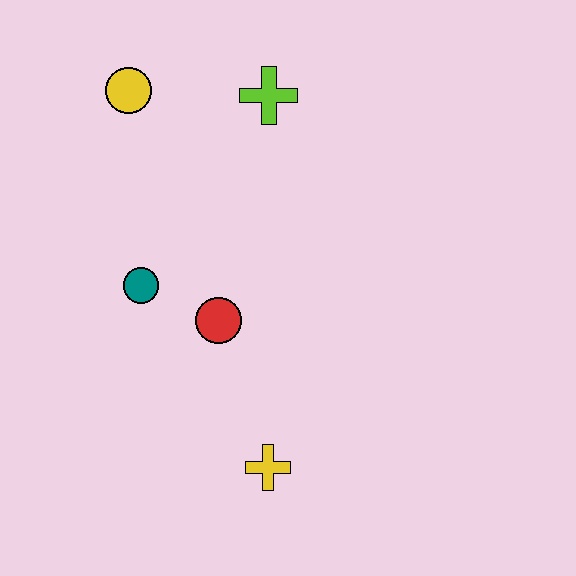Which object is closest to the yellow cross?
The red circle is closest to the yellow cross.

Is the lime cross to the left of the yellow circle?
No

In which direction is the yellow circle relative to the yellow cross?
The yellow circle is above the yellow cross.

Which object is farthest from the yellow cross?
The yellow circle is farthest from the yellow cross.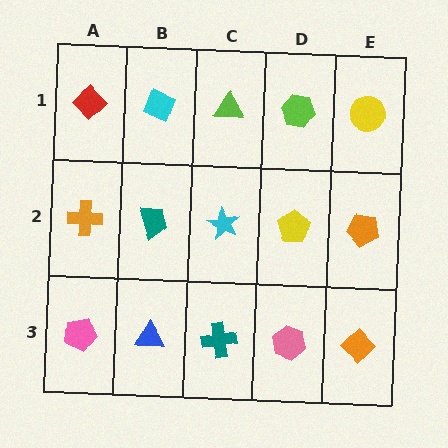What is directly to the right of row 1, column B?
A lime triangle.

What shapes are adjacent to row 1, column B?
A teal trapezoid (row 2, column B), a red diamond (row 1, column A), a lime triangle (row 1, column C).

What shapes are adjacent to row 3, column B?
A teal trapezoid (row 2, column B), a pink pentagon (row 3, column A), a teal cross (row 3, column C).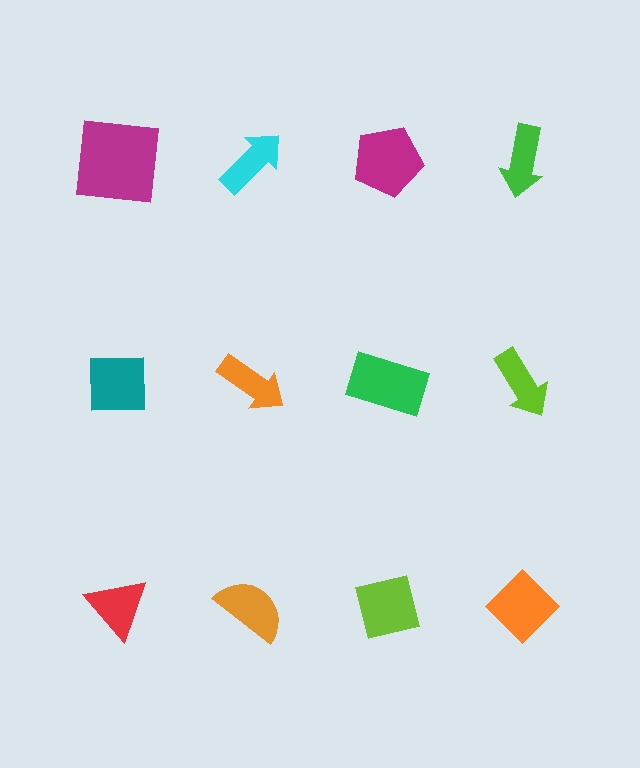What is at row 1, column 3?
A magenta pentagon.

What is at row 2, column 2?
An orange arrow.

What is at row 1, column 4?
A green arrow.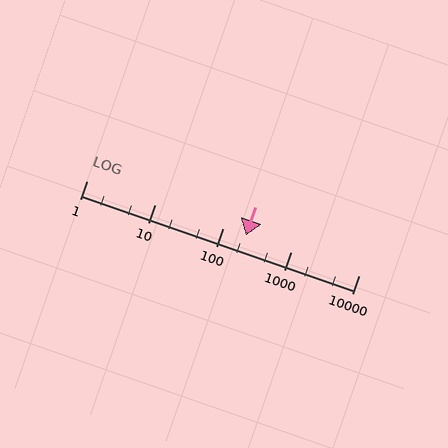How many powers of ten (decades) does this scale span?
The scale spans 4 decades, from 1 to 10000.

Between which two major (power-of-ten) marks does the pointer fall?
The pointer is between 100 and 1000.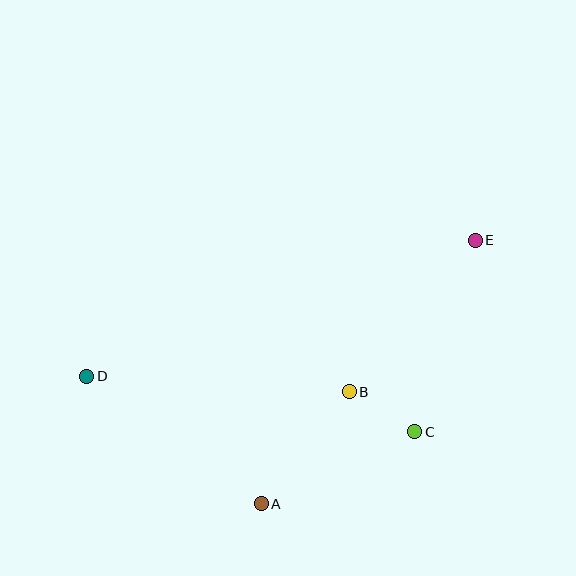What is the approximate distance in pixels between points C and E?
The distance between C and E is approximately 201 pixels.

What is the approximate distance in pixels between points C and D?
The distance between C and D is approximately 332 pixels.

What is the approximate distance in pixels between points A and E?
The distance between A and E is approximately 340 pixels.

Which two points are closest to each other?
Points B and C are closest to each other.